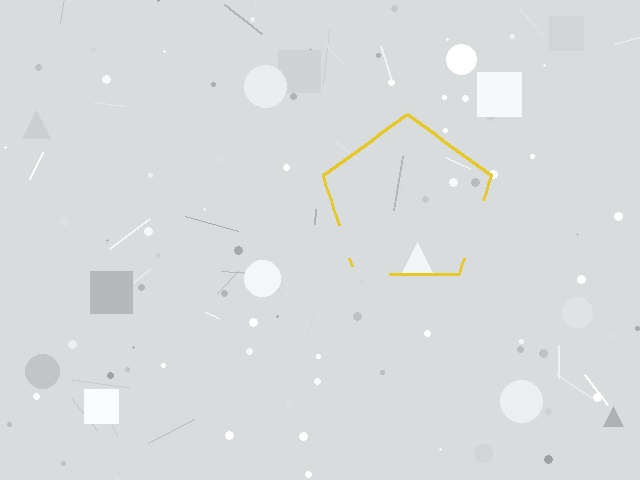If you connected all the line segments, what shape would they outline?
They would outline a pentagon.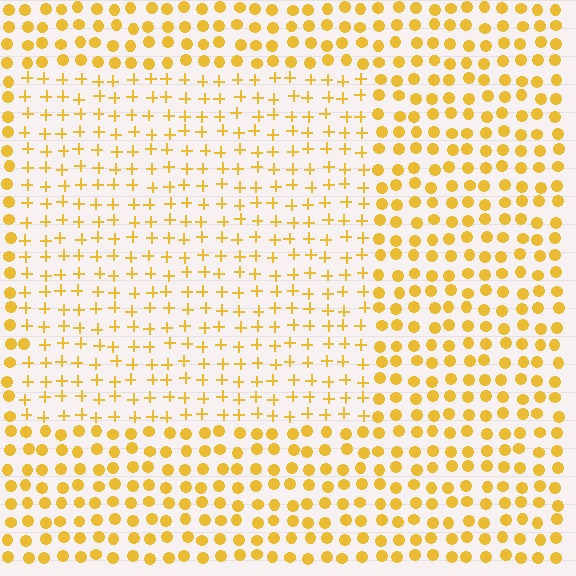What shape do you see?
I see a rectangle.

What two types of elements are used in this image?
The image uses plus signs inside the rectangle region and circles outside it.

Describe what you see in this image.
The image is filled with small yellow elements arranged in a uniform grid. A rectangle-shaped region contains plus signs, while the surrounding area contains circles. The boundary is defined purely by the change in element shape.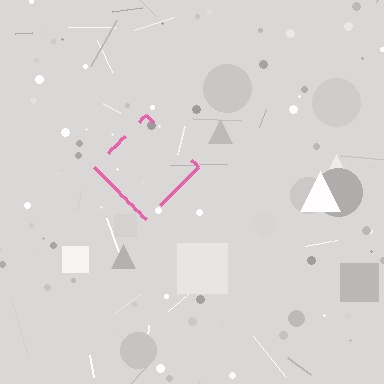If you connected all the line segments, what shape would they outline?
They would outline a diamond.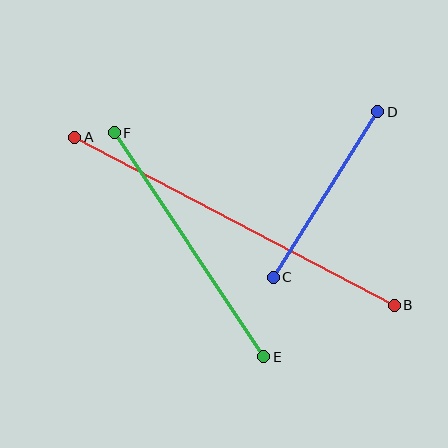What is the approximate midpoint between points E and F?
The midpoint is at approximately (189, 245) pixels.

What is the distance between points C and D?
The distance is approximately 196 pixels.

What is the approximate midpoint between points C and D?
The midpoint is at approximately (326, 194) pixels.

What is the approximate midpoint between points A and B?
The midpoint is at approximately (234, 221) pixels.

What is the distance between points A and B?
The distance is approximately 361 pixels.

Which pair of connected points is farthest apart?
Points A and B are farthest apart.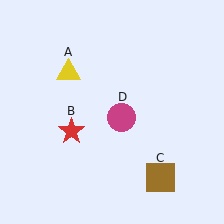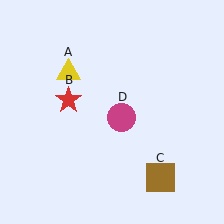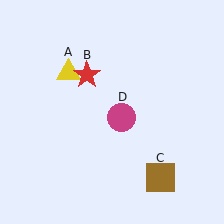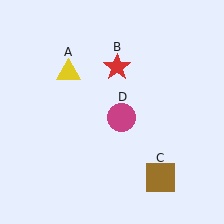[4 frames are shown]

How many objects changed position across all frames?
1 object changed position: red star (object B).